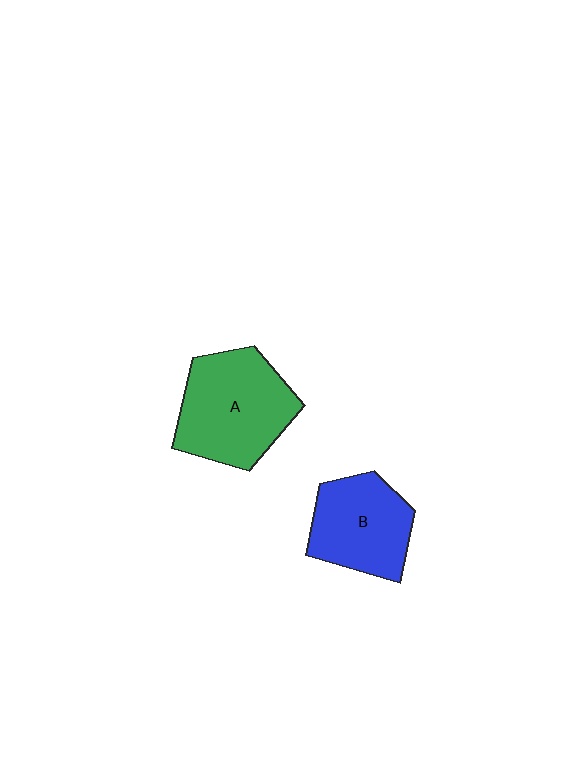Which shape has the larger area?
Shape A (green).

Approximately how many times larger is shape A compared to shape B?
Approximately 1.3 times.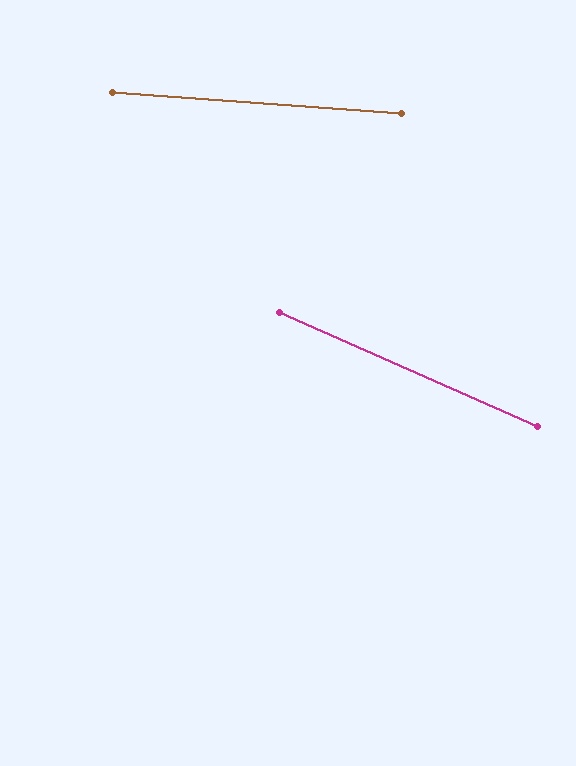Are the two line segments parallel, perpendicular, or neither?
Neither parallel nor perpendicular — they differ by about 20°.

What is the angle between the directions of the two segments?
Approximately 20 degrees.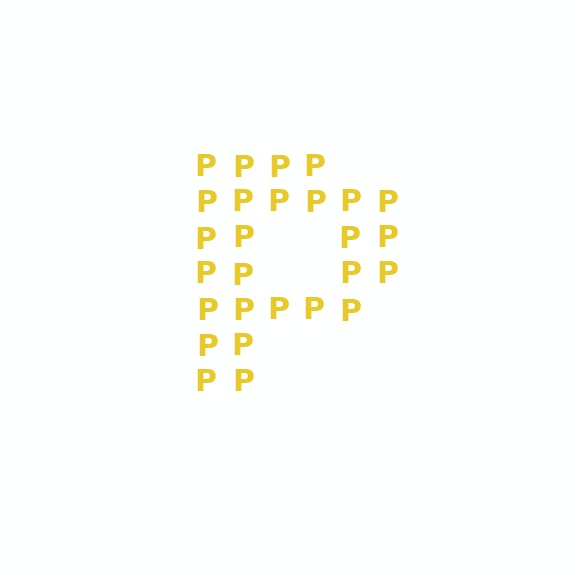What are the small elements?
The small elements are letter P's.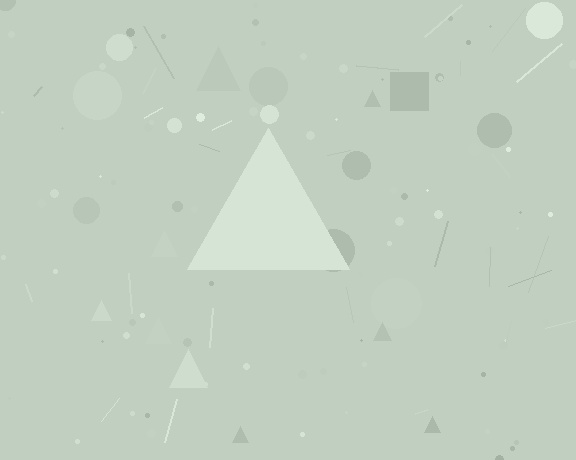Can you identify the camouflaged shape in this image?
The camouflaged shape is a triangle.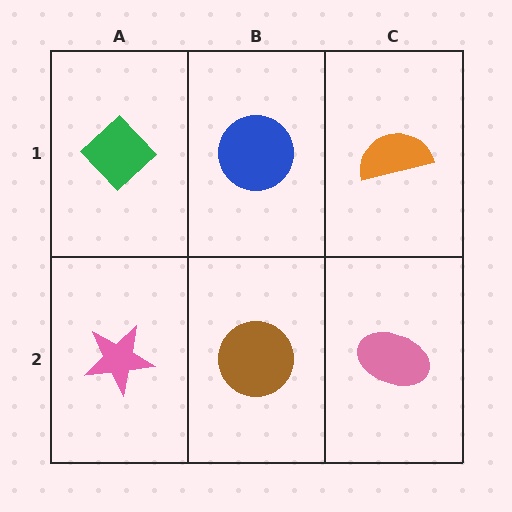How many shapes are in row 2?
3 shapes.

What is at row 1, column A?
A green diamond.